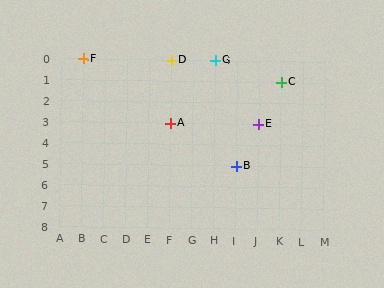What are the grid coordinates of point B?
Point B is at grid coordinates (I, 5).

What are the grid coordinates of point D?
Point D is at grid coordinates (F, 0).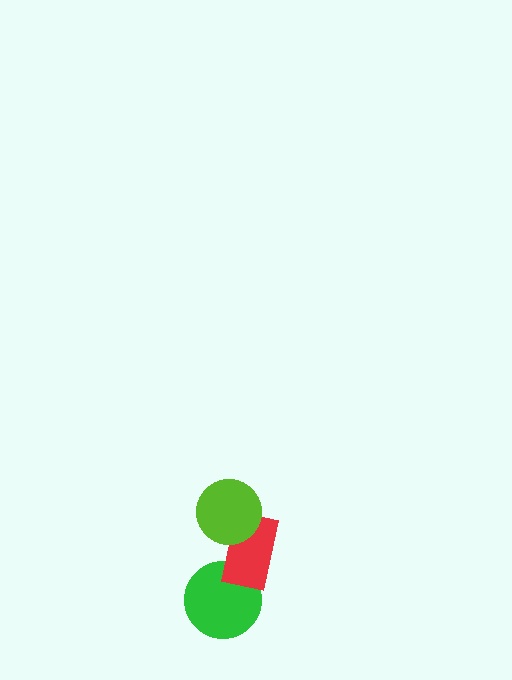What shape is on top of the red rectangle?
The lime circle is on top of the red rectangle.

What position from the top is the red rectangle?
The red rectangle is 2nd from the top.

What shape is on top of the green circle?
The red rectangle is on top of the green circle.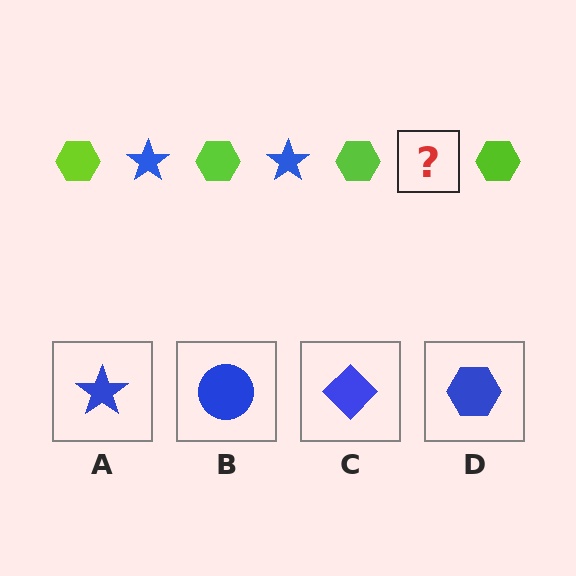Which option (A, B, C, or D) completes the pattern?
A.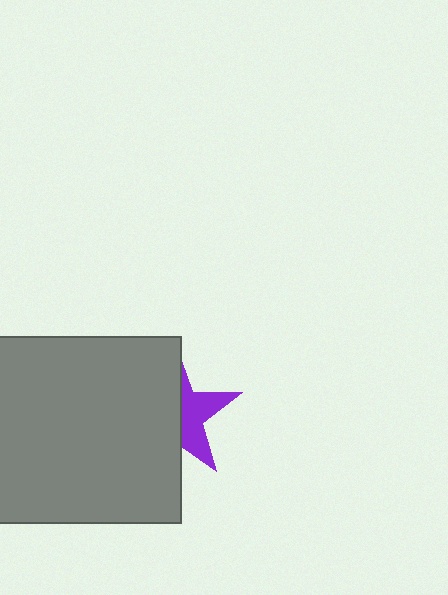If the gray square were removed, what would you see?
You would see the complete purple star.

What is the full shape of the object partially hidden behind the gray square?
The partially hidden object is a purple star.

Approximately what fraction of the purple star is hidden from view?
Roughly 59% of the purple star is hidden behind the gray square.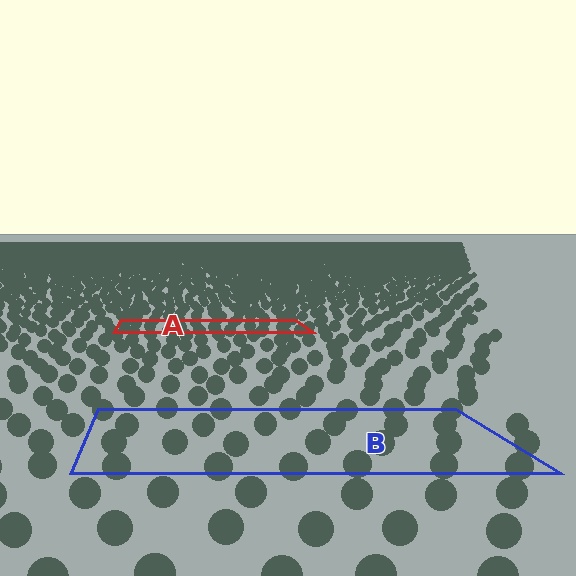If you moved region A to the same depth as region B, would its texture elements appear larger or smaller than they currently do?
They would appear larger. At a closer depth, the same texture elements are projected at a bigger on-screen size.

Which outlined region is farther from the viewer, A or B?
Region A is farther from the viewer — the texture elements inside it appear smaller and more densely packed.